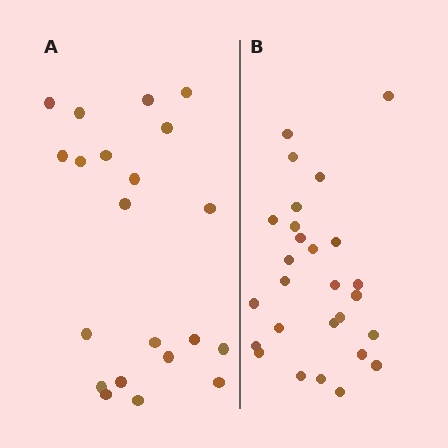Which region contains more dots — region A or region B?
Region B (the right region) has more dots.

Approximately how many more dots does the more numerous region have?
Region B has about 6 more dots than region A.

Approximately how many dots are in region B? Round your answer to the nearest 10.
About 30 dots. (The exact count is 27, which rounds to 30.)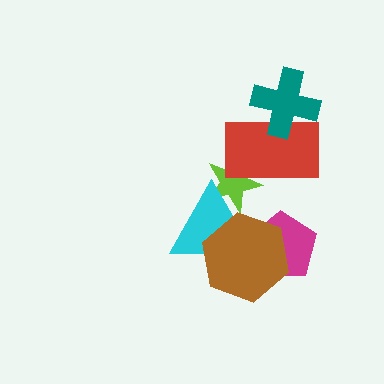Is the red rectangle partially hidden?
Yes, it is partially covered by another shape.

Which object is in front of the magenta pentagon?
The brown hexagon is in front of the magenta pentagon.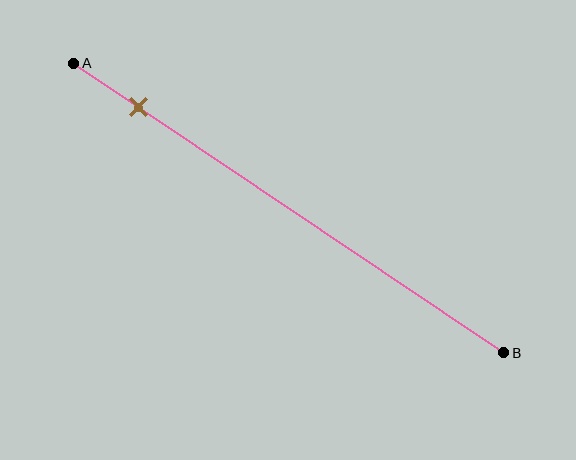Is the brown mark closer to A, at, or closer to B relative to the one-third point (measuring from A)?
The brown mark is closer to point A than the one-third point of segment AB.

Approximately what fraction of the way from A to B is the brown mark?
The brown mark is approximately 15% of the way from A to B.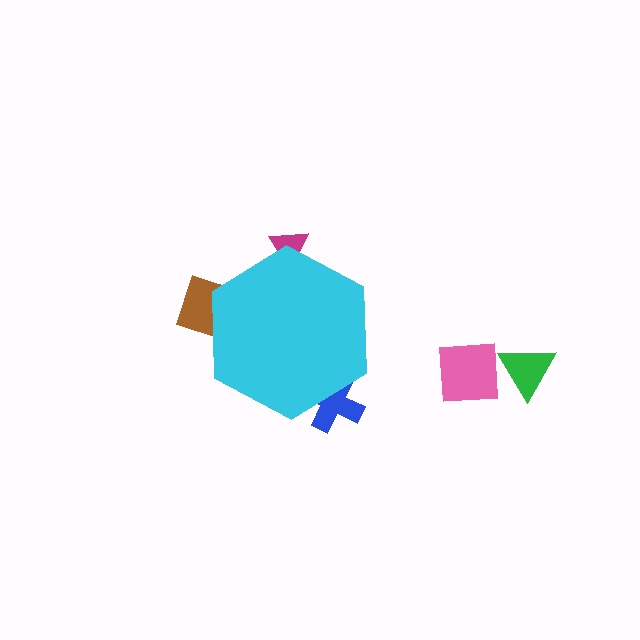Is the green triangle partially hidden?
No, the green triangle is fully visible.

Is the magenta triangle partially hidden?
Yes, the magenta triangle is partially hidden behind the cyan hexagon.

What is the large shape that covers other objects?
A cyan hexagon.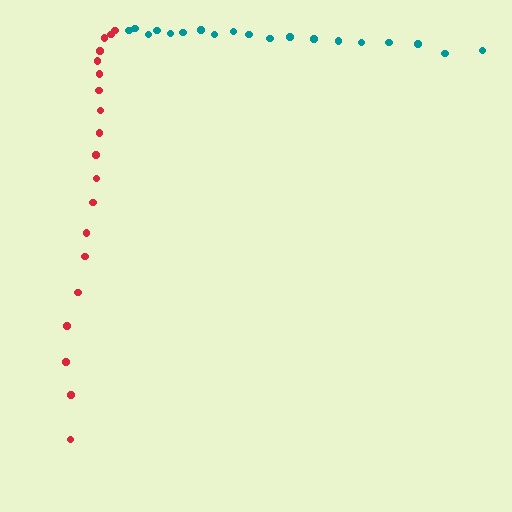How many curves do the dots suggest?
There are 2 distinct paths.